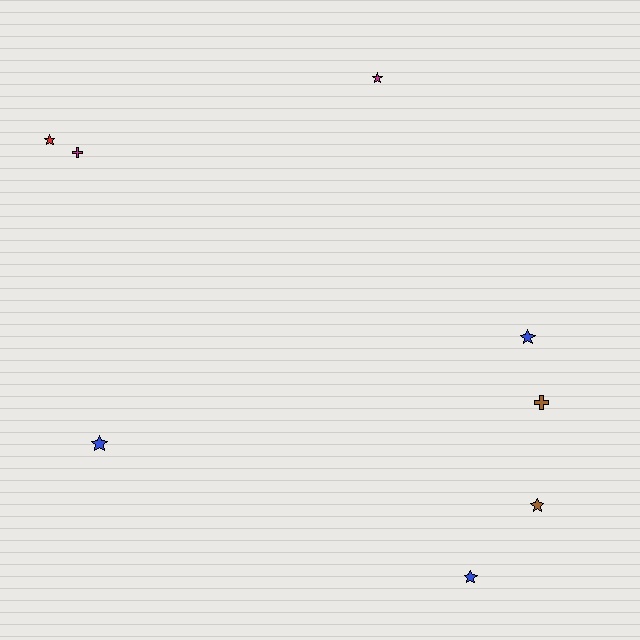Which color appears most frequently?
Blue, with 3 objects.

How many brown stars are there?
There is 1 brown star.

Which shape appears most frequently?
Star, with 6 objects.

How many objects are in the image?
There are 8 objects.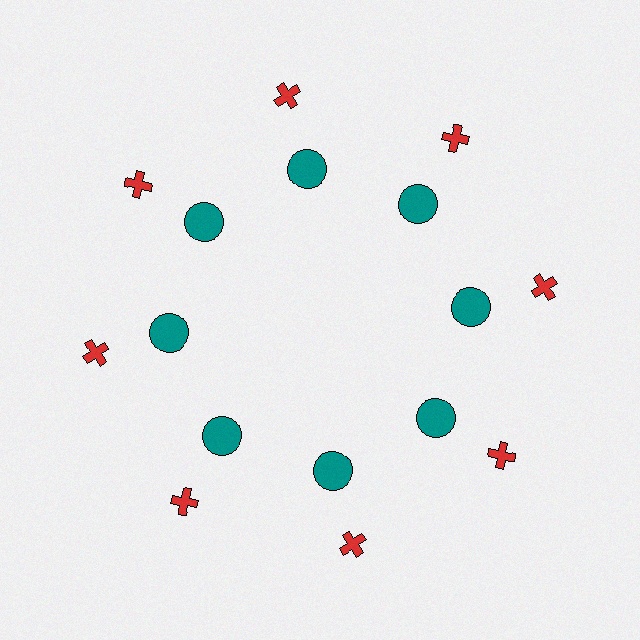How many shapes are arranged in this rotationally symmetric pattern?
There are 16 shapes, arranged in 8 groups of 2.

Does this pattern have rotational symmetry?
Yes, this pattern has 8-fold rotational symmetry. It looks the same after rotating 45 degrees around the center.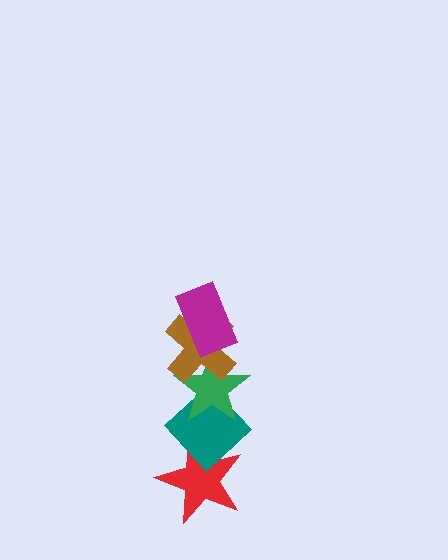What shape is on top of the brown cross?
The magenta rectangle is on top of the brown cross.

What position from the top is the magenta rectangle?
The magenta rectangle is 1st from the top.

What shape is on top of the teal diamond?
The green star is on top of the teal diamond.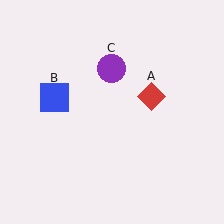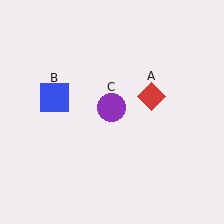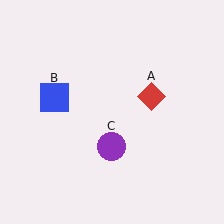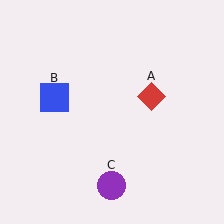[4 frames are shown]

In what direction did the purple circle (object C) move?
The purple circle (object C) moved down.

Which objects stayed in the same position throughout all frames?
Red diamond (object A) and blue square (object B) remained stationary.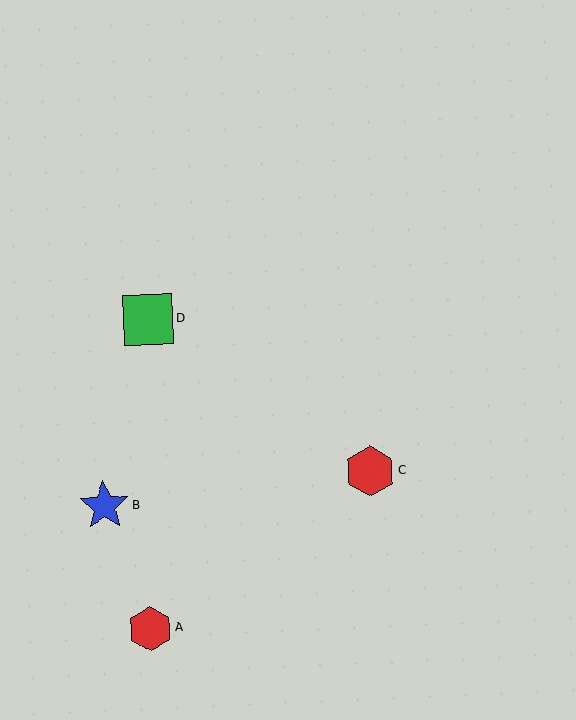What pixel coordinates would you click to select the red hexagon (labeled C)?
Click at (370, 471) to select the red hexagon C.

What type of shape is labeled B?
Shape B is a blue star.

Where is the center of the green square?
The center of the green square is at (148, 320).